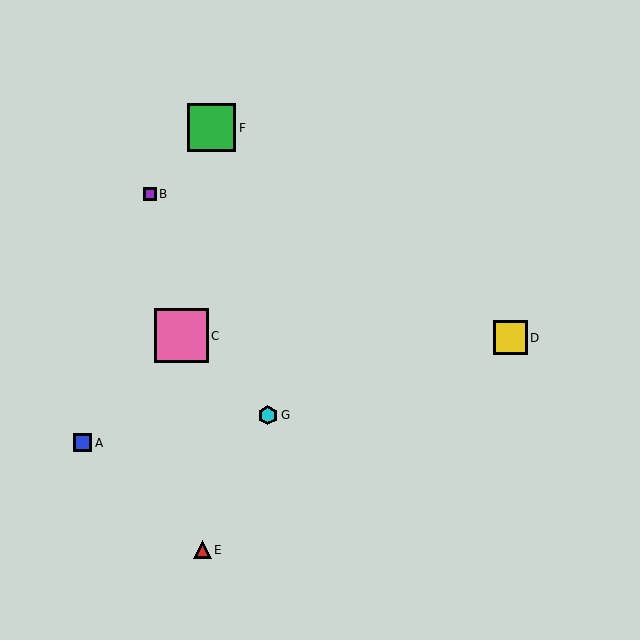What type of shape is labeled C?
Shape C is a pink square.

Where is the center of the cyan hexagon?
The center of the cyan hexagon is at (268, 415).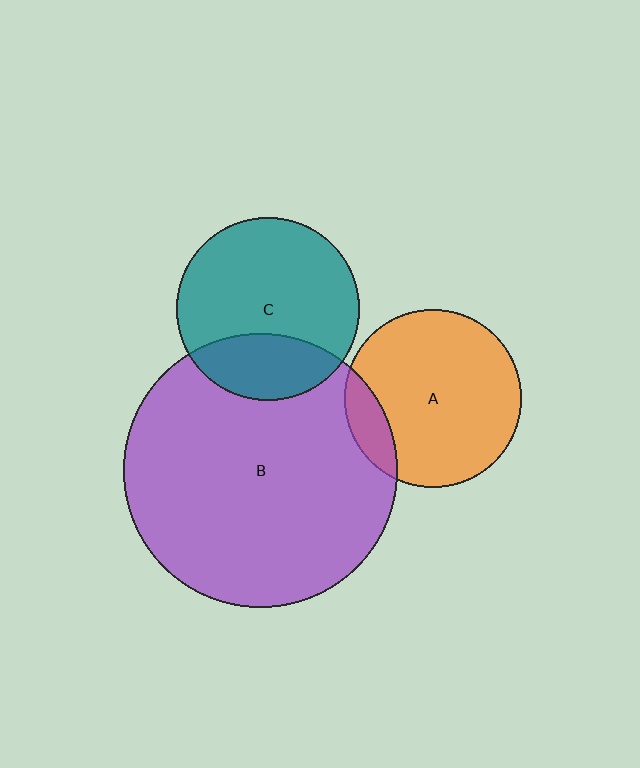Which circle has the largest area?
Circle B (purple).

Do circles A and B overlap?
Yes.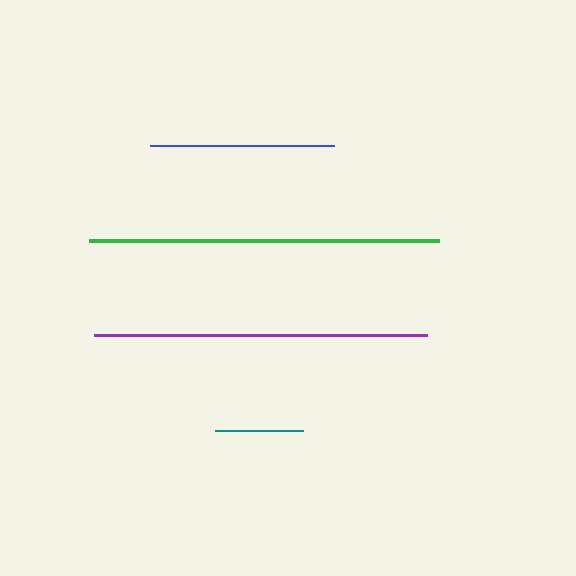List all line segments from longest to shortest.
From longest to shortest: green, purple, blue, teal.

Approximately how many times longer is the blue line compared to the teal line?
The blue line is approximately 2.1 times the length of the teal line.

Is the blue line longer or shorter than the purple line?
The purple line is longer than the blue line.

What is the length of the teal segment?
The teal segment is approximately 88 pixels long.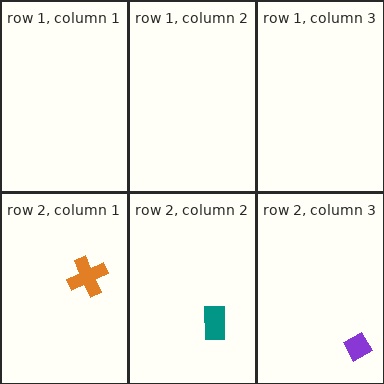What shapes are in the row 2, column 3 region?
The purple diamond.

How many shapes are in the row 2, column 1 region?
1.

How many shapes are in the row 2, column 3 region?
1.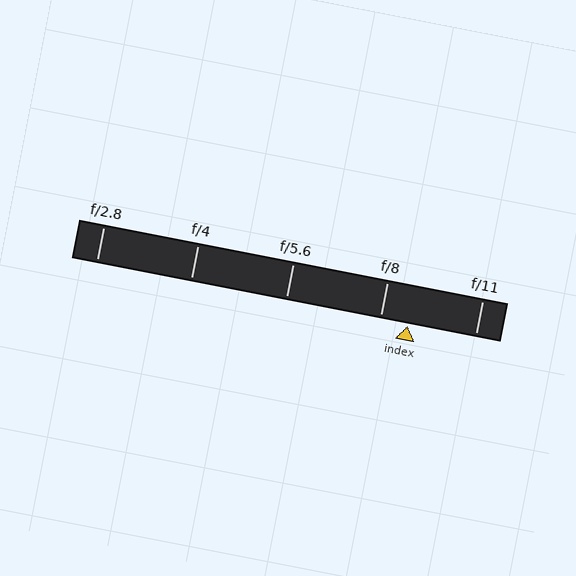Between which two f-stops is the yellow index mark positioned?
The index mark is between f/8 and f/11.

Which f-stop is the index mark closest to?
The index mark is closest to f/8.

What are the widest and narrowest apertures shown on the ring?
The widest aperture shown is f/2.8 and the narrowest is f/11.